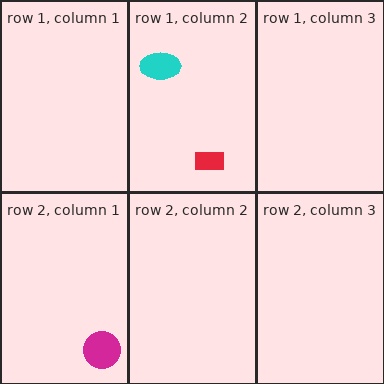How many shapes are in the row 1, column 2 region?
2.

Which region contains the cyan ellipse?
The row 1, column 2 region.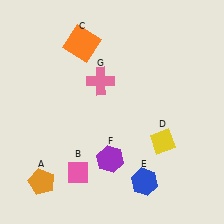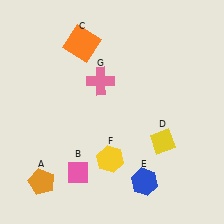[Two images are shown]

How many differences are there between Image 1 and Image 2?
There is 1 difference between the two images.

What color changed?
The hexagon (F) changed from purple in Image 1 to yellow in Image 2.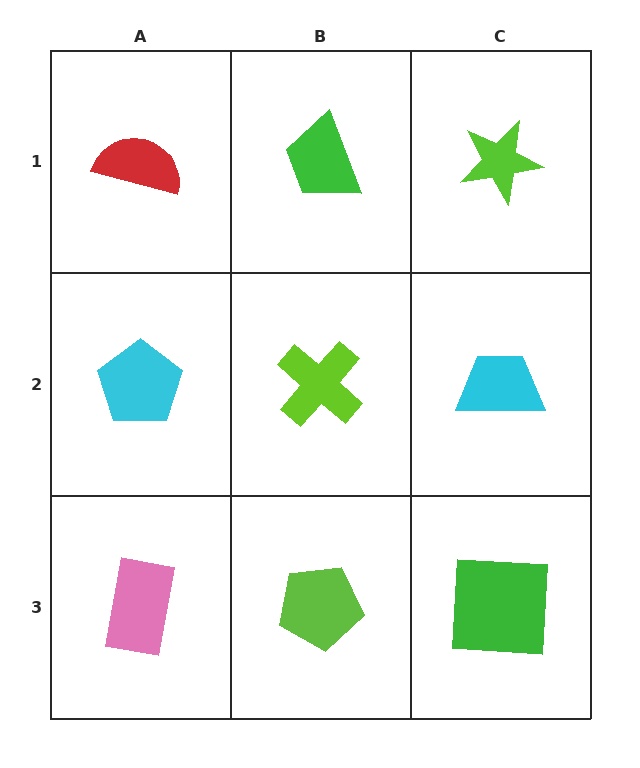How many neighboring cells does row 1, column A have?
2.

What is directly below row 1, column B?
A lime cross.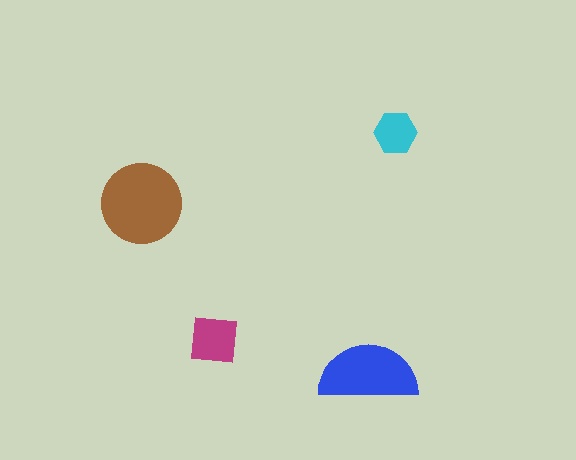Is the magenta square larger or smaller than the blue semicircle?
Smaller.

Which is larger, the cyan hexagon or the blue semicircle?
The blue semicircle.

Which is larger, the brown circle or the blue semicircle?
The brown circle.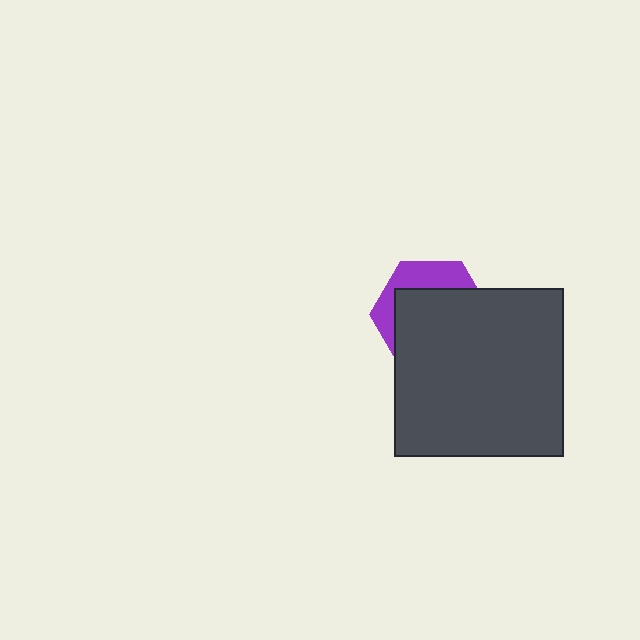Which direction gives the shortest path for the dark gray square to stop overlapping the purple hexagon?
Moving down gives the shortest separation.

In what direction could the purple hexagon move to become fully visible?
The purple hexagon could move up. That would shift it out from behind the dark gray square entirely.